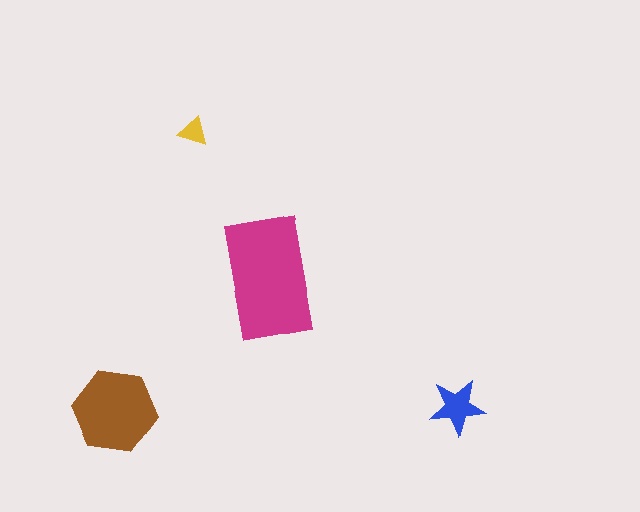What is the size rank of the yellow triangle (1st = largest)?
4th.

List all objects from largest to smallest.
The magenta rectangle, the brown hexagon, the blue star, the yellow triangle.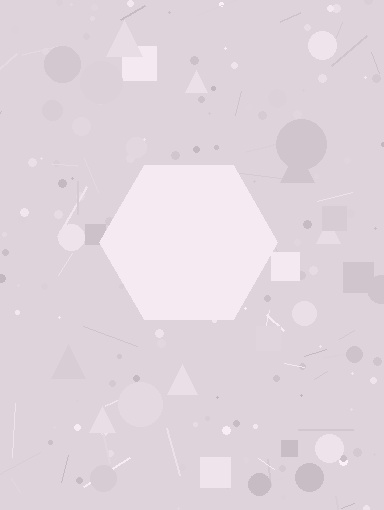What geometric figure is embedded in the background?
A hexagon is embedded in the background.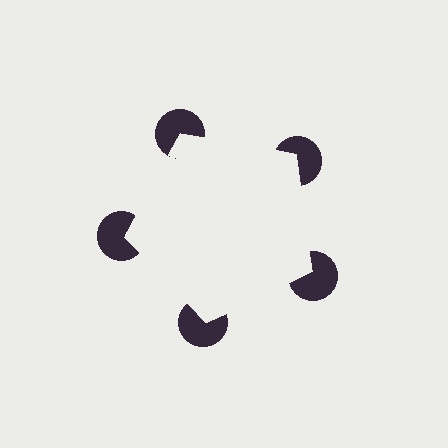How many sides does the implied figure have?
5 sides.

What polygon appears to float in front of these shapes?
An illusory pentagon — its edges are inferred from the aligned wedge cuts in the pac-man discs, not physically drawn.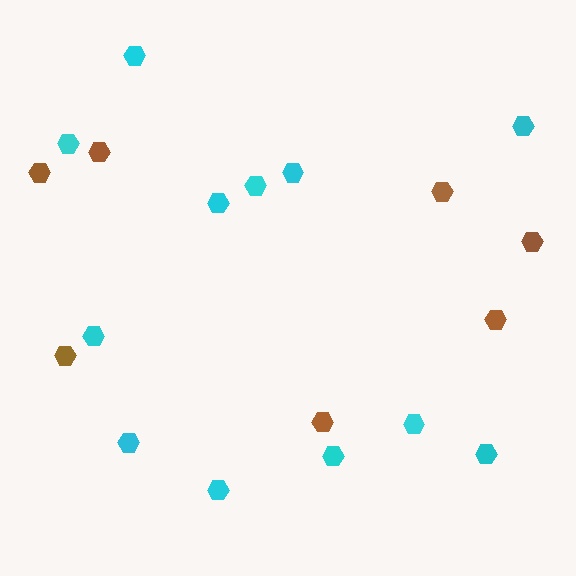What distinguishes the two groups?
There are 2 groups: one group of brown hexagons (7) and one group of cyan hexagons (12).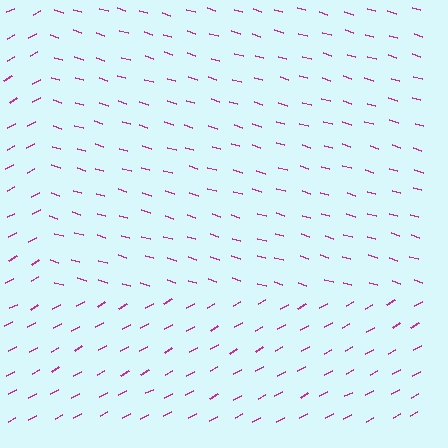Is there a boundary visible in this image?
Yes, there is a texture boundary formed by a change in line orientation.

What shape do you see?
I see a rectangle.